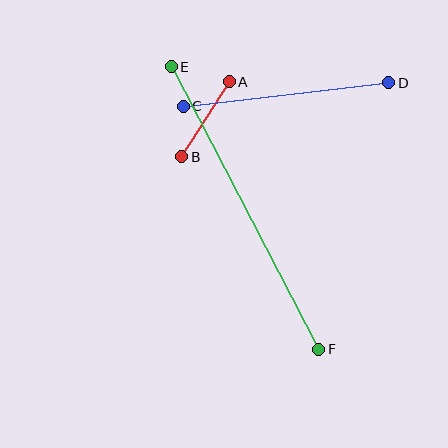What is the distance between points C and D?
The distance is approximately 207 pixels.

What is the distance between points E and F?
The distance is approximately 319 pixels.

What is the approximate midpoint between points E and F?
The midpoint is at approximately (245, 208) pixels.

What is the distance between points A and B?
The distance is approximately 89 pixels.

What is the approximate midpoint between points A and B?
The midpoint is at approximately (206, 119) pixels.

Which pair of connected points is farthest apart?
Points E and F are farthest apart.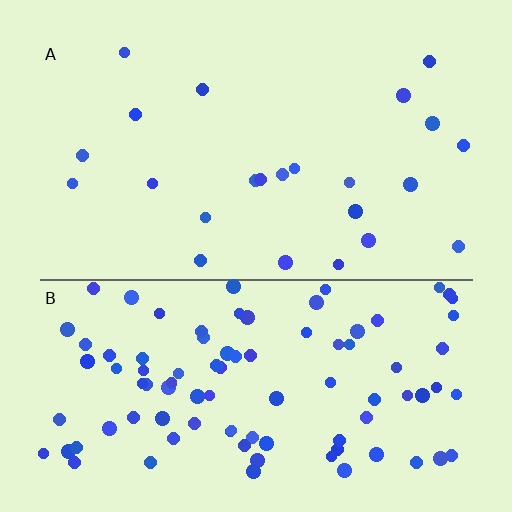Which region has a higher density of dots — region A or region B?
B (the bottom).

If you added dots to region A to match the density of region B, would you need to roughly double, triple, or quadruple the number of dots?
Approximately quadruple.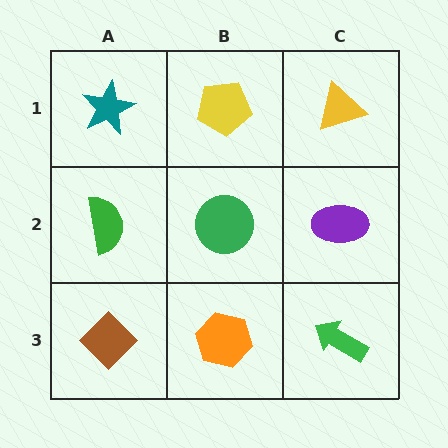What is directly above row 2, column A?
A teal star.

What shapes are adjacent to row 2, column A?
A teal star (row 1, column A), a brown diamond (row 3, column A), a green circle (row 2, column B).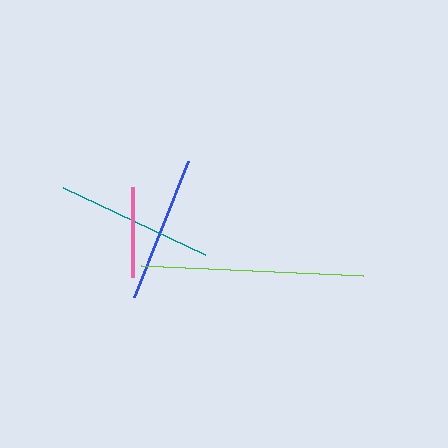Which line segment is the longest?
The lime line is the longest at approximately 222 pixels.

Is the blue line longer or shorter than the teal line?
The teal line is longer than the blue line.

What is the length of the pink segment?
The pink segment is approximately 90 pixels long.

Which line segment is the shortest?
The pink line is the shortest at approximately 90 pixels.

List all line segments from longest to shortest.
From longest to shortest: lime, teal, blue, pink.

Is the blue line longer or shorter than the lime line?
The lime line is longer than the blue line.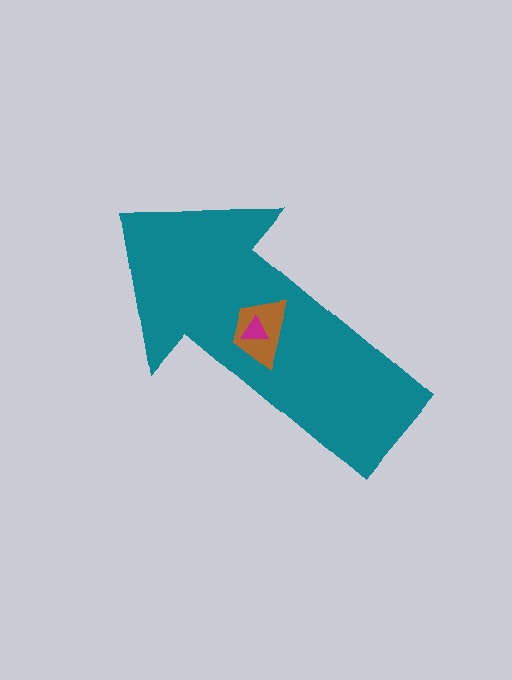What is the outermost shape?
The teal arrow.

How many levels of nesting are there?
3.